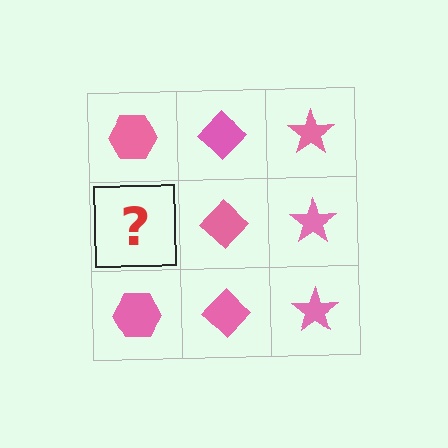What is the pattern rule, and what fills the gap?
The rule is that each column has a consistent shape. The gap should be filled with a pink hexagon.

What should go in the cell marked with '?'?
The missing cell should contain a pink hexagon.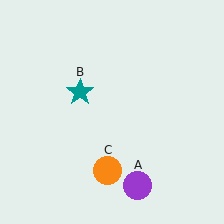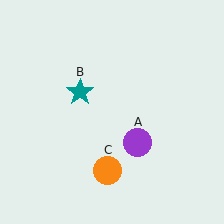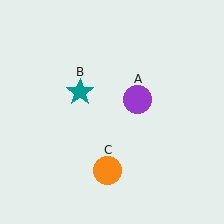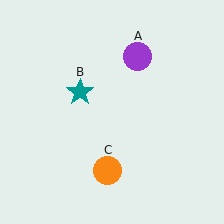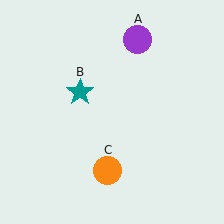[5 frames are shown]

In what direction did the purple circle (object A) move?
The purple circle (object A) moved up.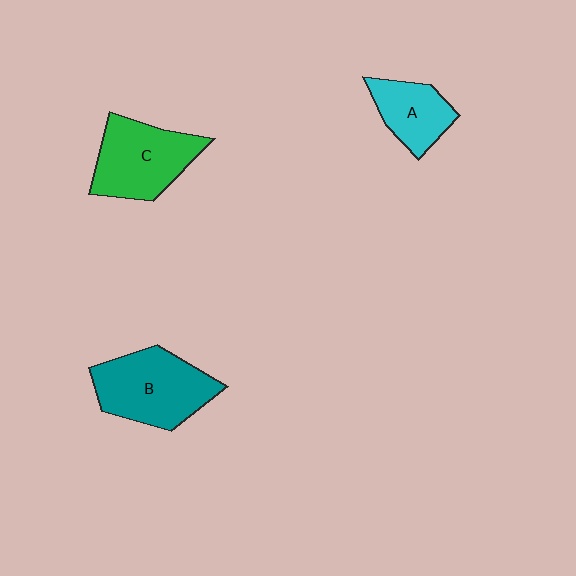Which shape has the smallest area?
Shape A (cyan).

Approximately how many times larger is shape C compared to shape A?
Approximately 1.5 times.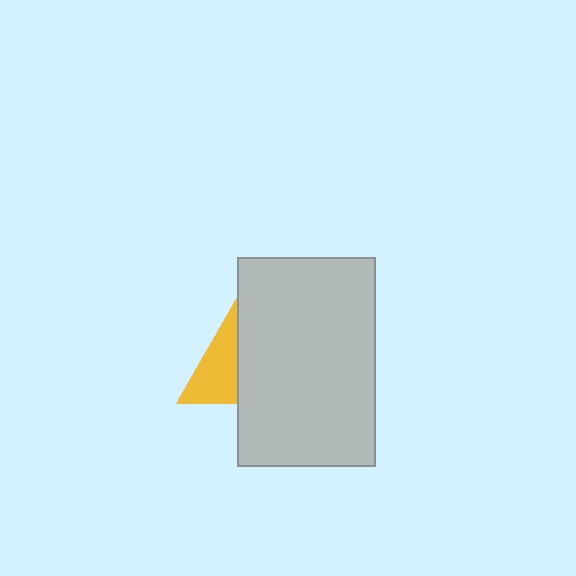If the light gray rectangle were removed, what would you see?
You would see the complete yellow triangle.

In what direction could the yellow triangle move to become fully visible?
The yellow triangle could move left. That would shift it out from behind the light gray rectangle entirely.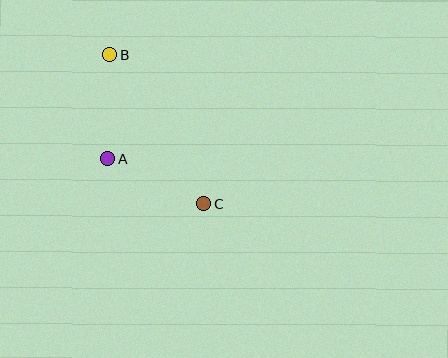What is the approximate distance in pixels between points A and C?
The distance between A and C is approximately 106 pixels.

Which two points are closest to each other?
Points A and B are closest to each other.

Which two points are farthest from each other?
Points B and C are farthest from each other.